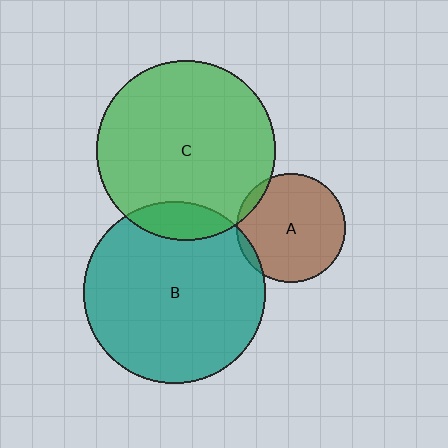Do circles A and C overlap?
Yes.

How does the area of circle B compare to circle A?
Approximately 2.8 times.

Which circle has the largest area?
Circle B (teal).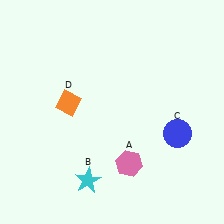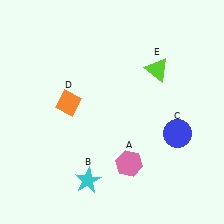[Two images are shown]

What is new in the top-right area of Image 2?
A lime triangle (E) was added in the top-right area of Image 2.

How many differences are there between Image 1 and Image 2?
There is 1 difference between the two images.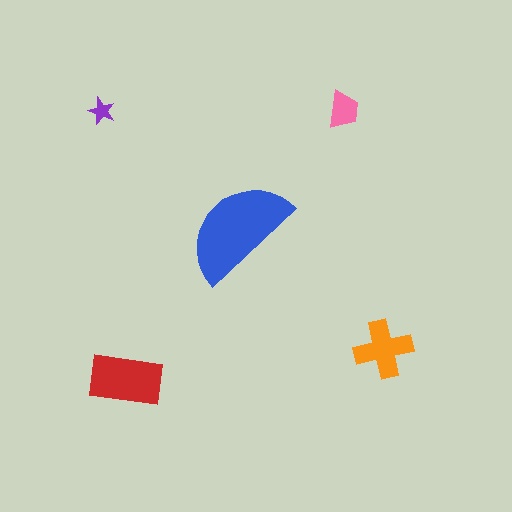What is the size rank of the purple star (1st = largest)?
5th.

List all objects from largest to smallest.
The blue semicircle, the red rectangle, the orange cross, the pink trapezoid, the purple star.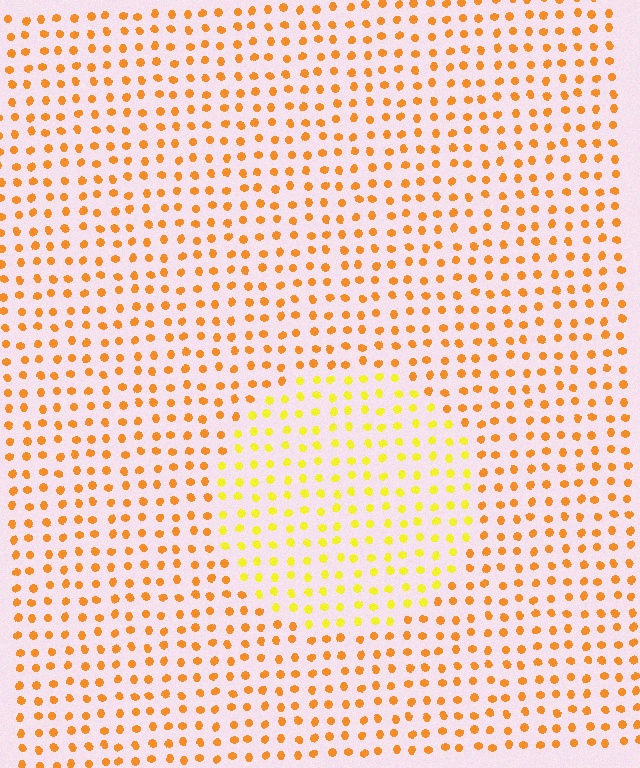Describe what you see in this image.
The image is filled with small orange elements in a uniform arrangement. A circle-shaped region is visible where the elements are tinted to a slightly different hue, forming a subtle color boundary.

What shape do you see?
I see a circle.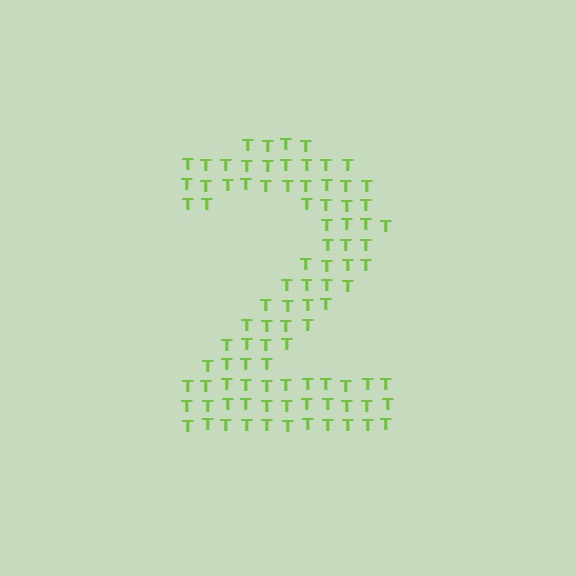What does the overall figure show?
The overall figure shows the digit 2.